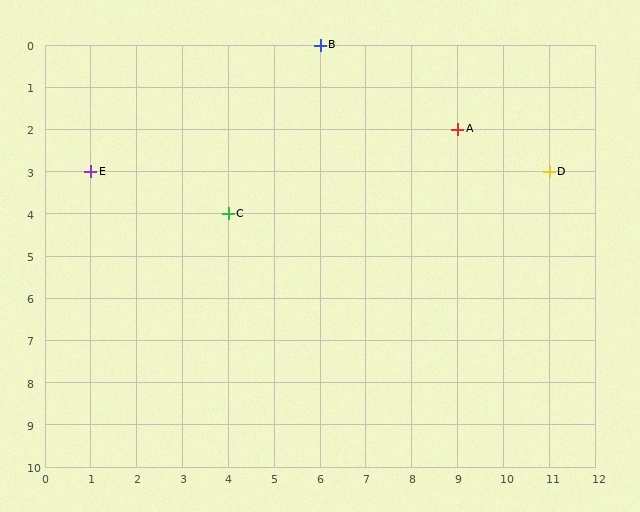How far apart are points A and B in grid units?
Points A and B are 3 columns and 2 rows apart (about 3.6 grid units diagonally).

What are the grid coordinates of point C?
Point C is at grid coordinates (4, 4).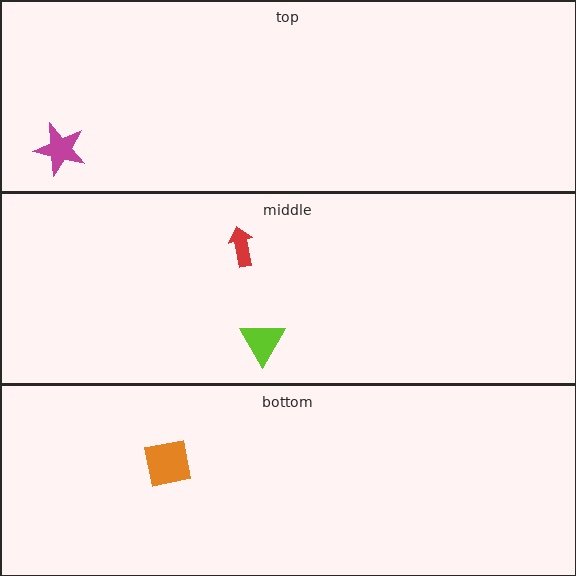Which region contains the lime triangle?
The middle region.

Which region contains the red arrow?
The middle region.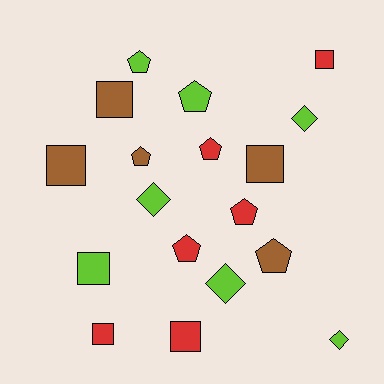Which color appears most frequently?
Lime, with 7 objects.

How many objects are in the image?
There are 18 objects.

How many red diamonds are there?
There are no red diamonds.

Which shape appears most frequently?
Square, with 7 objects.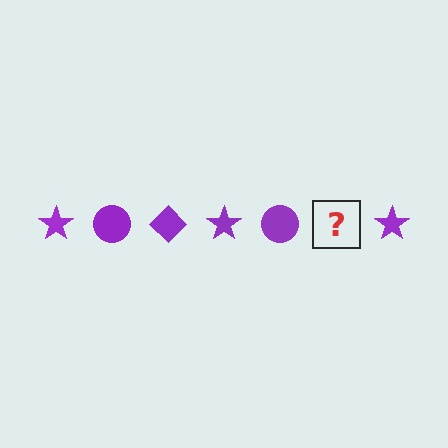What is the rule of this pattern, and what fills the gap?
The rule is that the pattern cycles through star, circle, diamond shapes in purple. The gap should be filled with a purple diamond.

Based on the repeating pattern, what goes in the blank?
The blank should be a purple diamond.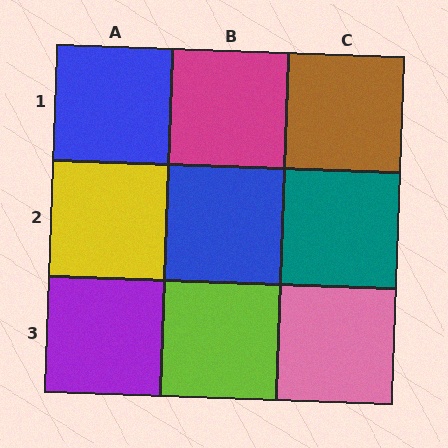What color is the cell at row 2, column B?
Blue.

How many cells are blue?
2 cells are blue.